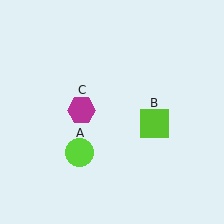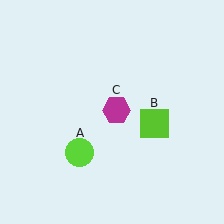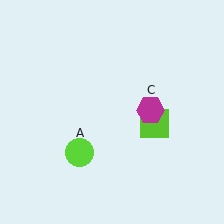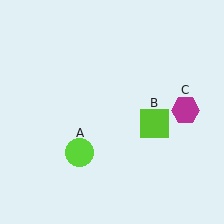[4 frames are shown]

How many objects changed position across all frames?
1 object changed position: magenta hexagon (object C).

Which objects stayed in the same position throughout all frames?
Lime circle (object A) and lime square (object B) remained stationary.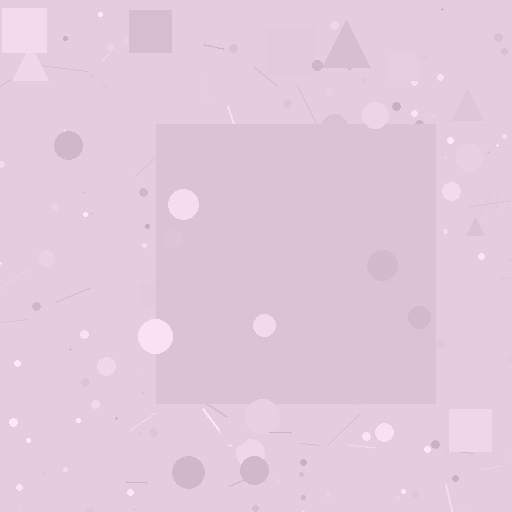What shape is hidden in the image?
A square is hidden in the image.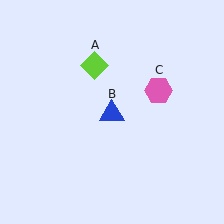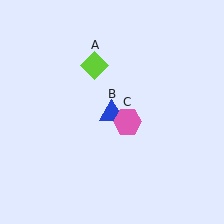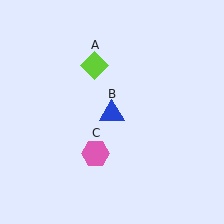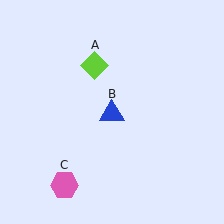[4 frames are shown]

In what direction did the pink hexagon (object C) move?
The pink hexagon (object C) moved down and to the left.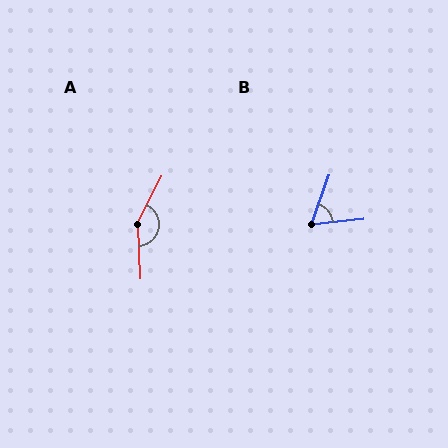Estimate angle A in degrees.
Approximately 150 degrees.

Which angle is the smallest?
B, at approximately 65 degrees.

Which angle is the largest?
A, at approximately 150 degrees.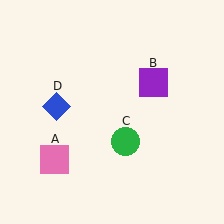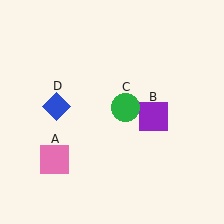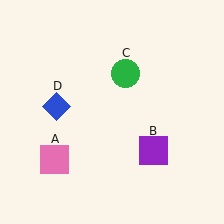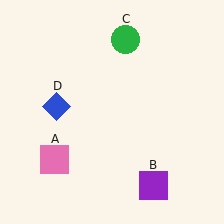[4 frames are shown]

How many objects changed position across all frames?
2 objects changed position: purple square (object B), green circle (object C).